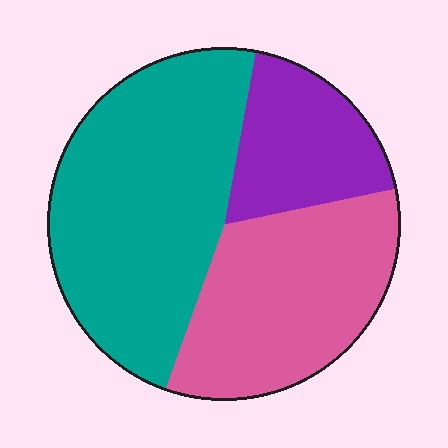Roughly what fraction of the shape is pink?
Pink takes up about one third (1/3) of the shape.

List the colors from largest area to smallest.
From largest to smallest: teal, pink, purple.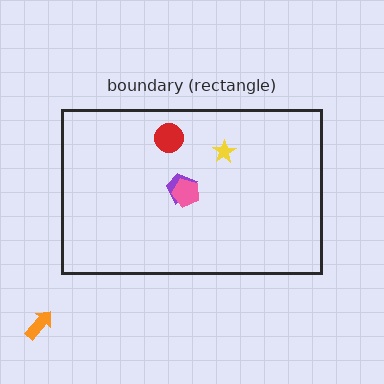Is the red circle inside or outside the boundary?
Inside.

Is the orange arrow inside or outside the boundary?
Outside.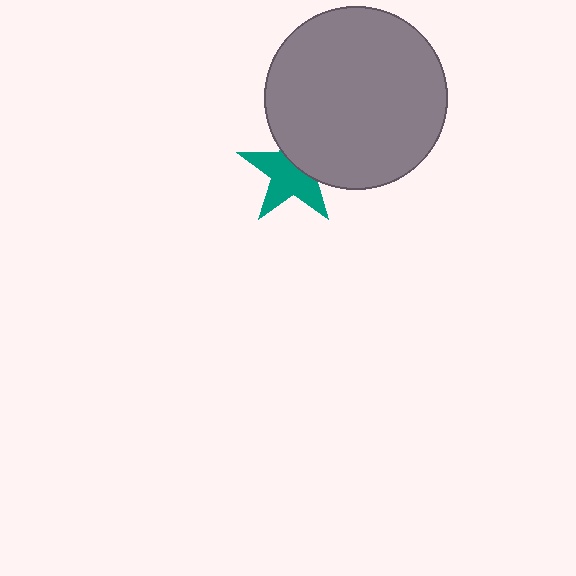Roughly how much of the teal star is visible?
About half of it is visible (roughly 61%).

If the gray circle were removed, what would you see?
You would see the complete teal star.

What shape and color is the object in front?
The object in front is a gray circle.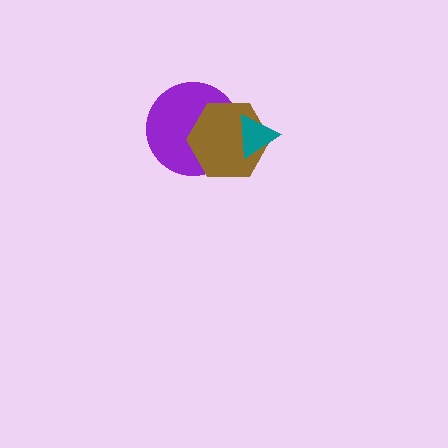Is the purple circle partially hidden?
Yes, it is partially covered by another shape.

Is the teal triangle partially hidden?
No, no other shape covers it.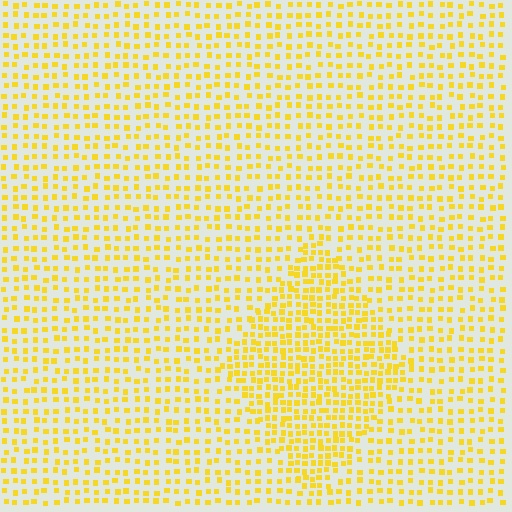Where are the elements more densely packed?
The elements are more densely packed inside the diamond boundary.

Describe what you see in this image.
The image contains small yellow elements arranged at two different densities. A diamond-shaped region is visible where the elements are more densely packed than the surrounding area.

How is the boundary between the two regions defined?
The boundary is defined by a change in element density (approximately 1.8x ratio). All elements are the same color, size, and shape.